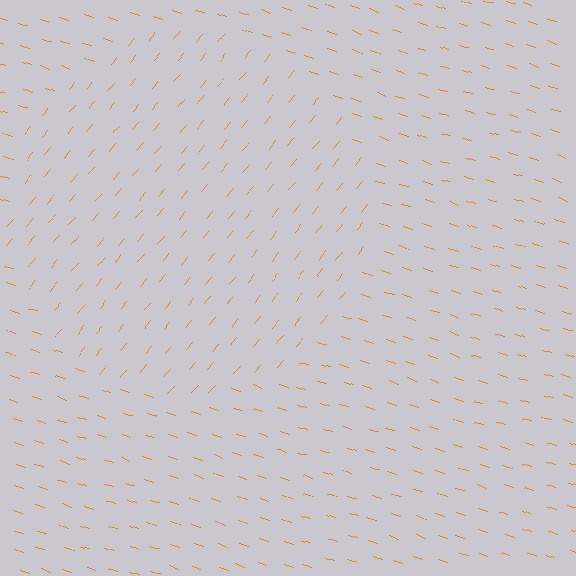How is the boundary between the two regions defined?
The boundary is defined purely by a change in line orientation (approximately 67 degrees difference). All lines are the same color and thickness.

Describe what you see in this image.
The image is filled with small orange line segments. A circle region in the image has lines oriented differently from the surrounding lines, creating a visible texture boundary.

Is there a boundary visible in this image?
Yes, there is a texture boundary formed by a change in line orientation.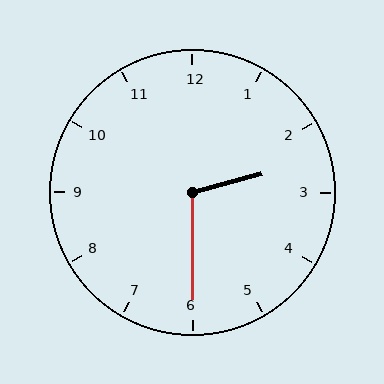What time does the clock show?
2:30.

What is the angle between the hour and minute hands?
Approximately 105 degrees.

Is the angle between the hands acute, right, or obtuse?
It is obtuse.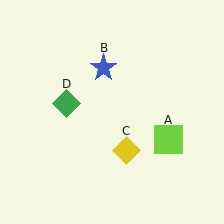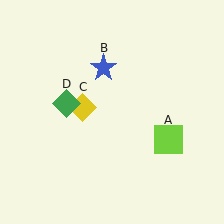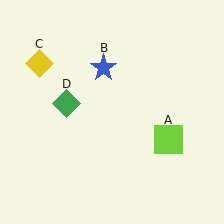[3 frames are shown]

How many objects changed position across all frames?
1 object changed position: yellow diamond (object C).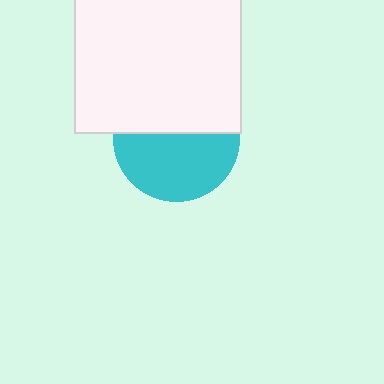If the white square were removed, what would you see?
You would see the complete cyan circle.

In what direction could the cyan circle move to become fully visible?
The cyan circle could move down. That would shift it out from behind the white square entirely.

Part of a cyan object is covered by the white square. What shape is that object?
It is a circle.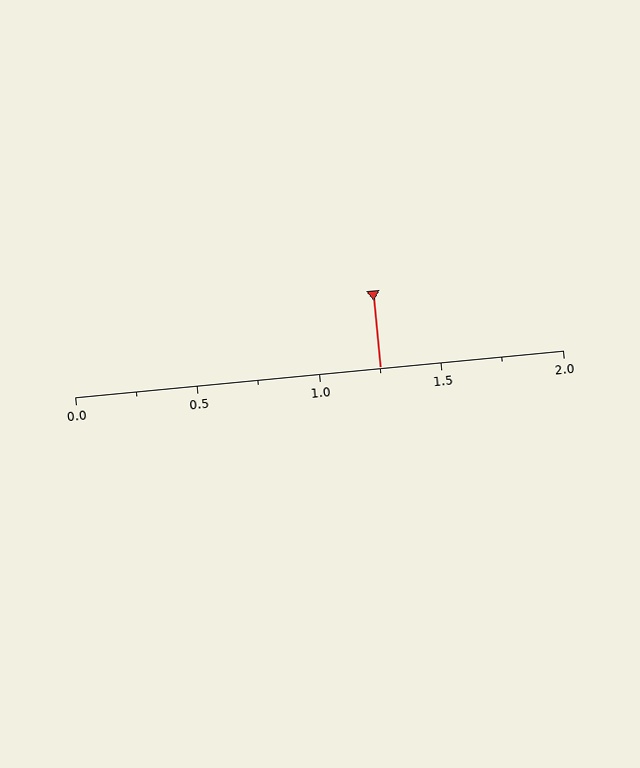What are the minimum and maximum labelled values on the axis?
The axis runs from 0.0 to 2.0.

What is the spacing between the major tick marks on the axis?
The major ticks are spaced 0.5 apart.